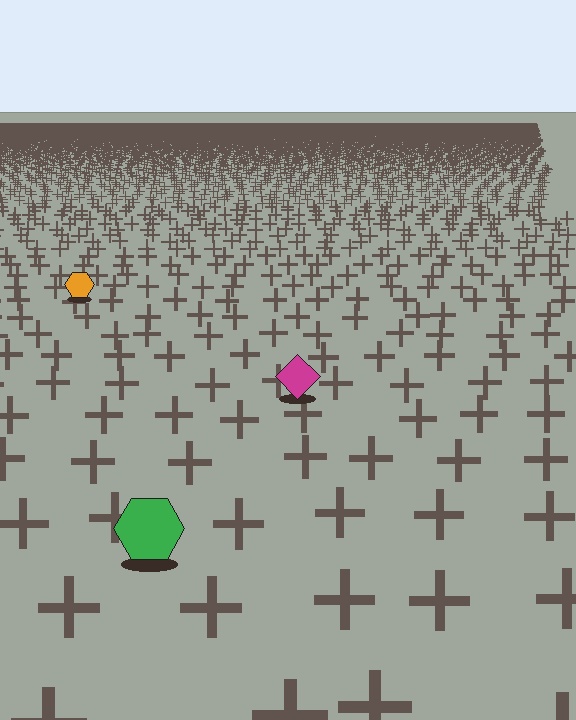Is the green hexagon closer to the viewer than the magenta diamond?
Yes. The green hexagon is closer — you can tell from the texture gradient: the ground texture is coarser near it.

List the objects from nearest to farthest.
From nearest to farthest: the green hexagon, the magenta diamond, the orange hexagon.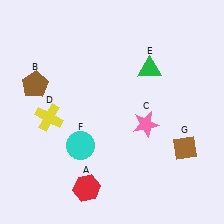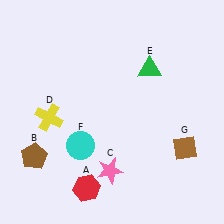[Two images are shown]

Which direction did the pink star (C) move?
The pink star (C) moved down.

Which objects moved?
The objects that moved are: the brown pentagon (B), the pink star (C).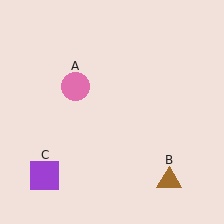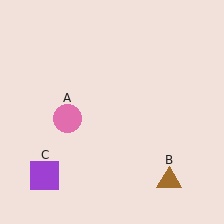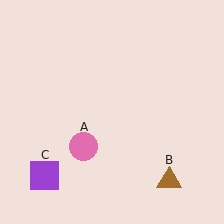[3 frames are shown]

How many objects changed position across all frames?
1 object changed position: pink circle (object A).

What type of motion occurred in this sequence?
The pink circle (object A) rotated counterclockwise around the center of the scene.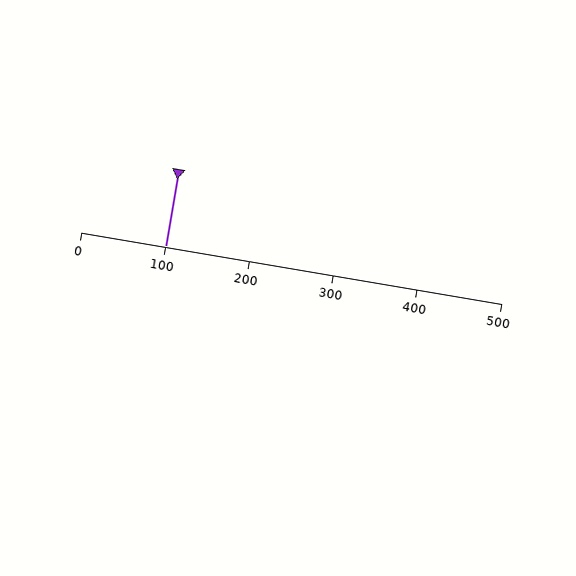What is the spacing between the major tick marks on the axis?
The major ticks are spaced 100 apart.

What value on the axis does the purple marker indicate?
The marker indicates approximately 100.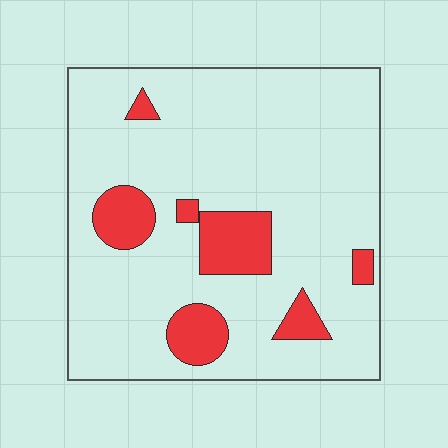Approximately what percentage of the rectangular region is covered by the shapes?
Approximately 15%.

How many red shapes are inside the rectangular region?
7.